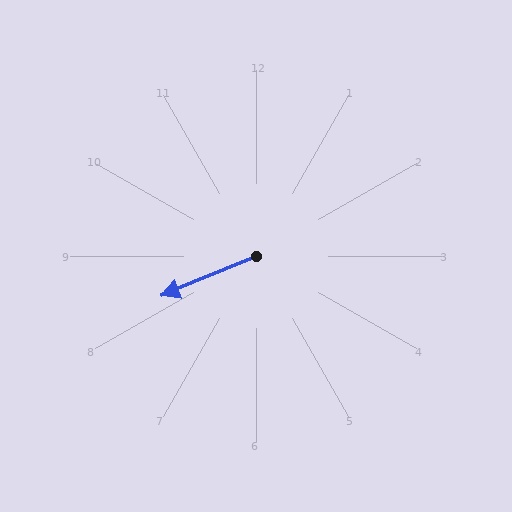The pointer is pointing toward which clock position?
Roughly 8 o'clock.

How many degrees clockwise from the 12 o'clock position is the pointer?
Approximately 247 degrees.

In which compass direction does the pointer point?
Southwest.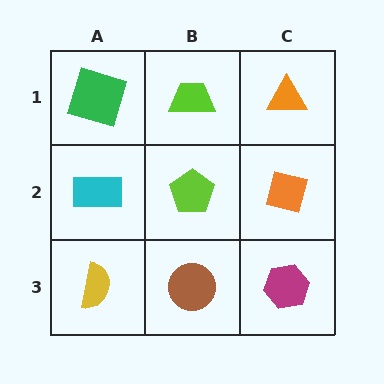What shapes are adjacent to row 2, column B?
A lime trapezoid (row 1, column B), a brown circle (row 3, column B), a cyan rectangle (row 2, column A), an orange square (row 2, column C).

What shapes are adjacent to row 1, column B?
A lime pentagon (row 2, column B), a green square (row 1, column A), an orange triangle (row 1, column C).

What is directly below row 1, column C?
An orange square.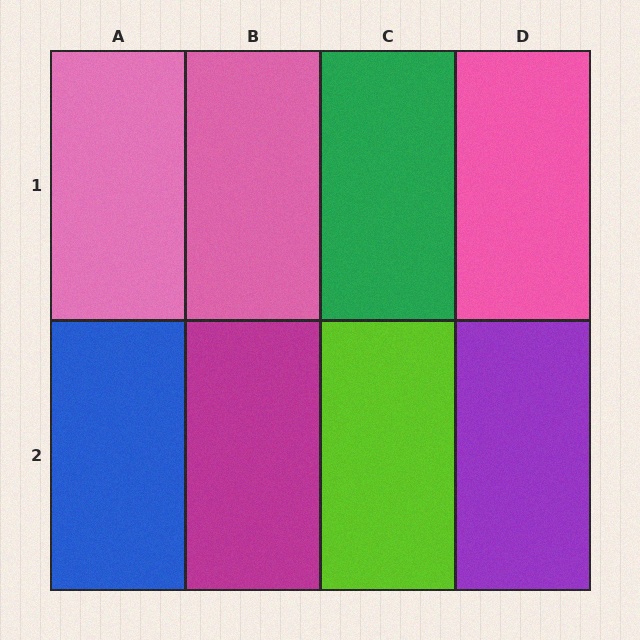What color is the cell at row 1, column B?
Pink.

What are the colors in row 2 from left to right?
Blue, magenta, lime, purple.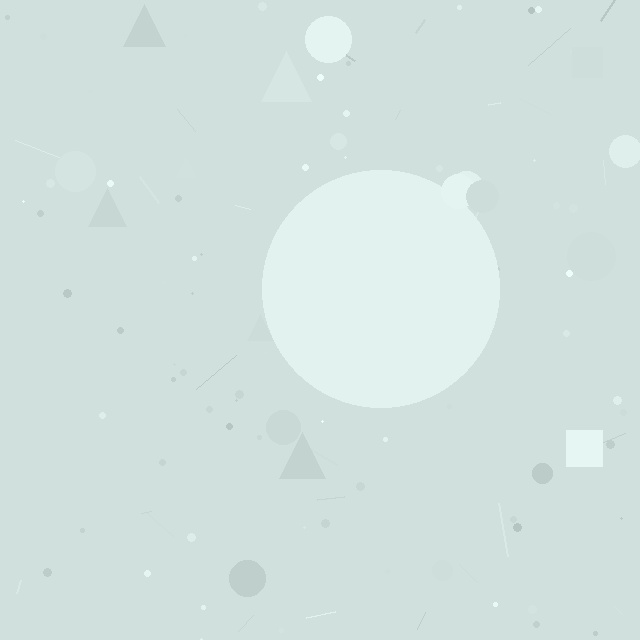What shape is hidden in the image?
A circle is hidden in the image.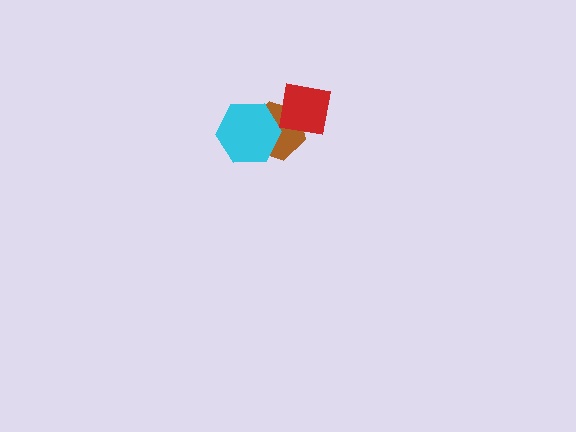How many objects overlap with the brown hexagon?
2 objects overlap with the brown hexagon.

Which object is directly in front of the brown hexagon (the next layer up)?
The cyan hexagon is directly in front of the brown hexagon.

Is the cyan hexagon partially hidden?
No, no other shape covers it.